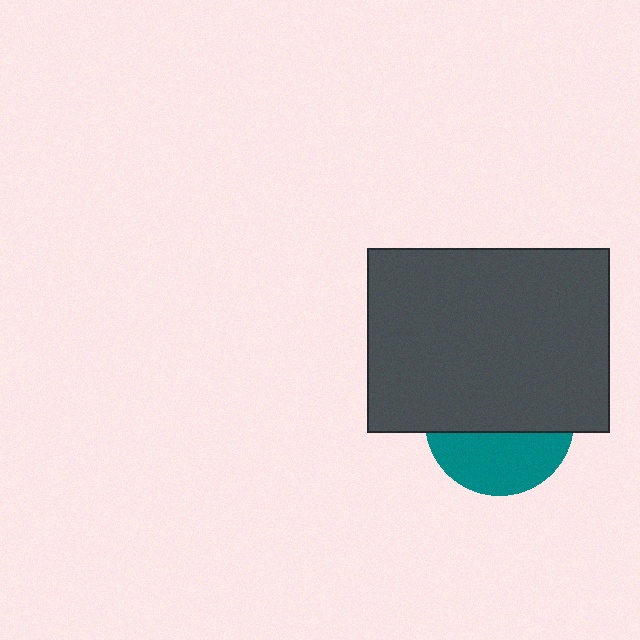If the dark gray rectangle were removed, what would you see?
You would see the complete teal circle.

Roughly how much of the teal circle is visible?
A small part of it is visible (roughly 40%).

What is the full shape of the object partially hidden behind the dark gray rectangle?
The partially hidden object is a teal circle.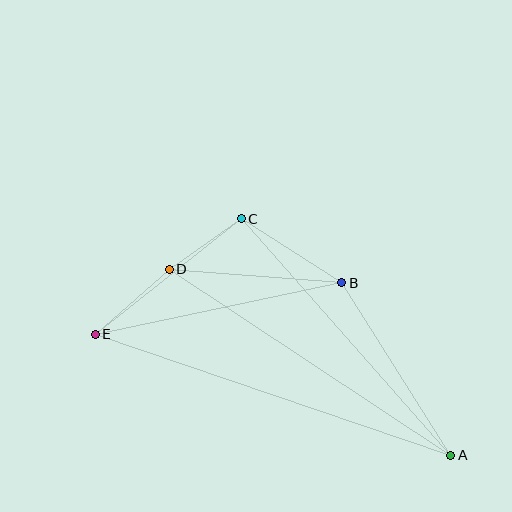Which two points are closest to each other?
Points C and D are closest to each other.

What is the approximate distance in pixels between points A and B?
The distance between A and B is approximately 204 pixels.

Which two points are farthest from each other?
Points A and E are farthest from each other.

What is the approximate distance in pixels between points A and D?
The distance between A and D is approximately 337 pixels.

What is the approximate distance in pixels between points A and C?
The distance between A and C is approximately 316 pixels.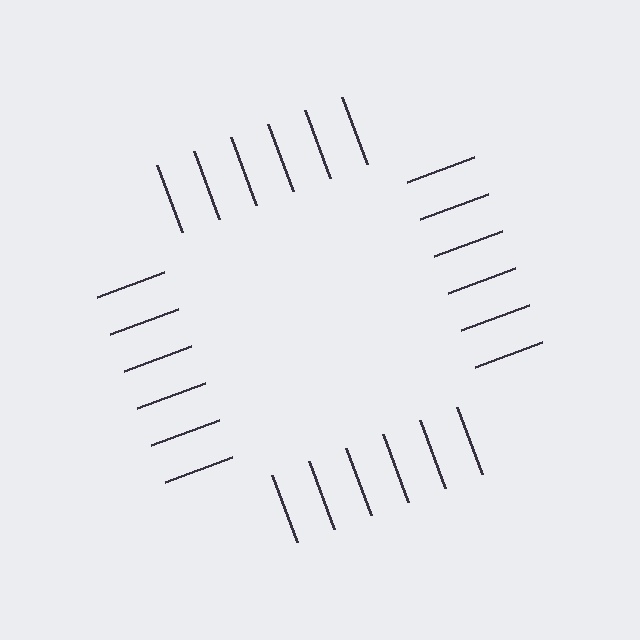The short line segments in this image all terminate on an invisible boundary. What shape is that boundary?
An illusory square — the line segments terminate on its edges but no continuous stroke is drawn.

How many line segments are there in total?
24 — 6 along each of the 4 edges.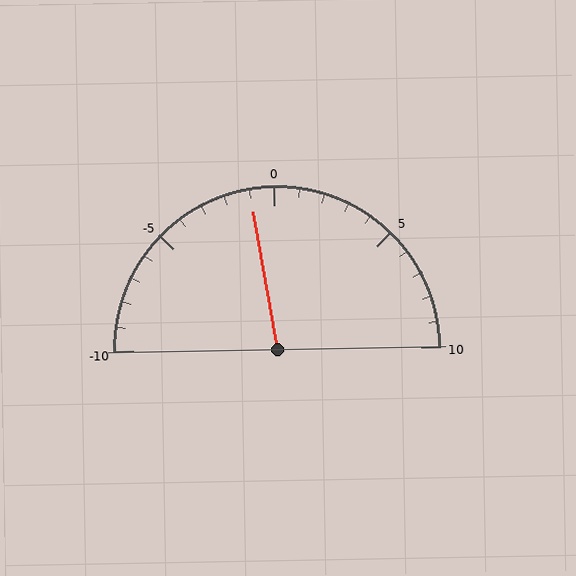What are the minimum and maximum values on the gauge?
The gauge ranges from -10 to 10.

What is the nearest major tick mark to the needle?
The nearest major tick mark is 0.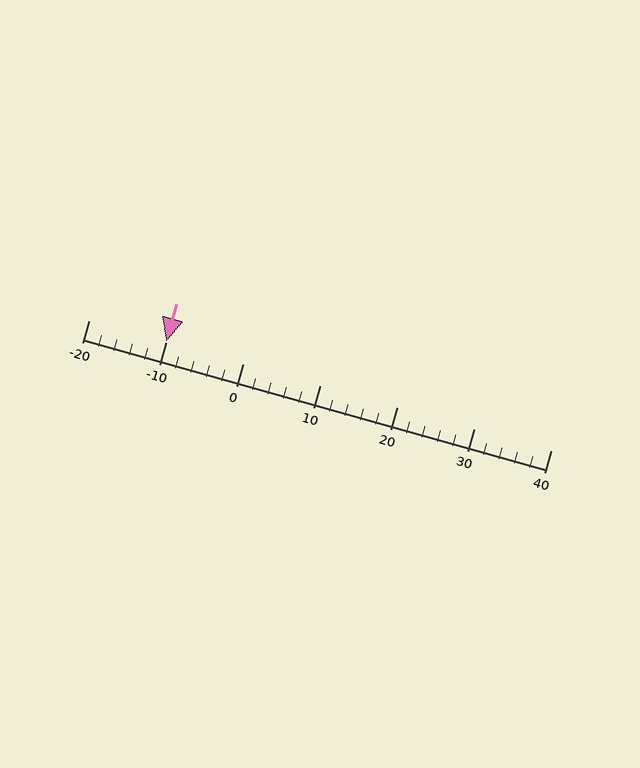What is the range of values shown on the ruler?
The ruler shows values from -20 to 40.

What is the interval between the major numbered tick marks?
The major tick marks are spaced 10 units apart.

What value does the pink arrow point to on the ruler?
The pink arrow points to approximately -10.